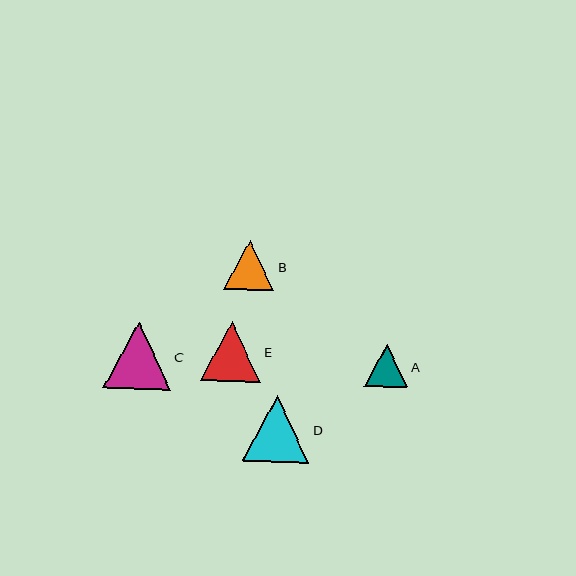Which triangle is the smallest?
Triangle A is the smallest with a size of approximately 43 pixels.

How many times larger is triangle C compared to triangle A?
Triangle C is approximately 1.6 times the size of triangle A.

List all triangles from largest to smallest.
From largest to smallest: C, D, E, B, A.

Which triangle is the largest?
Triangle C is the largest with a size of approximately 68 pixels.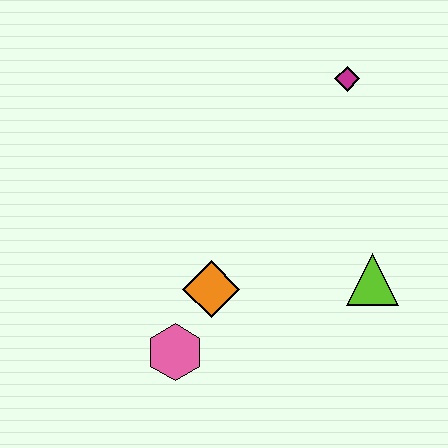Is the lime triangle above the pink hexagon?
Yes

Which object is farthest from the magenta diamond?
The pink hexagon is farthest from the magenta diamond.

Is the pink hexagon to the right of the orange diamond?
No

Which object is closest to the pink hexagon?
The orange diamond is closest to the pink hexagon.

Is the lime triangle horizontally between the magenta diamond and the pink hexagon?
No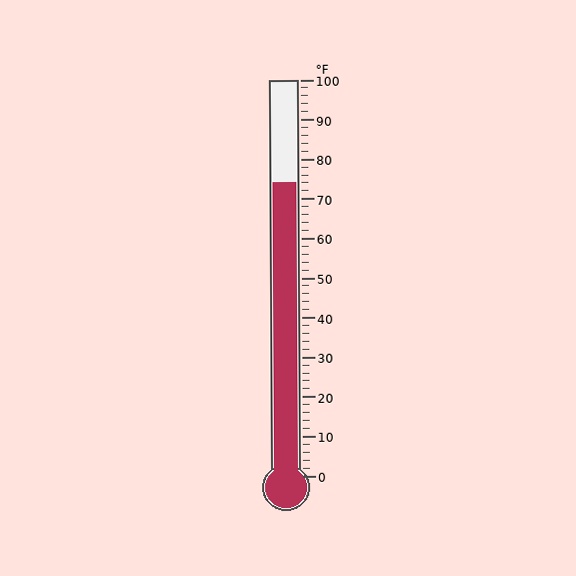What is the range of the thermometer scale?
The thermometer scale ranges from 0°F to 100°F.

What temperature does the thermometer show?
The thermometer shows approximately 74°F.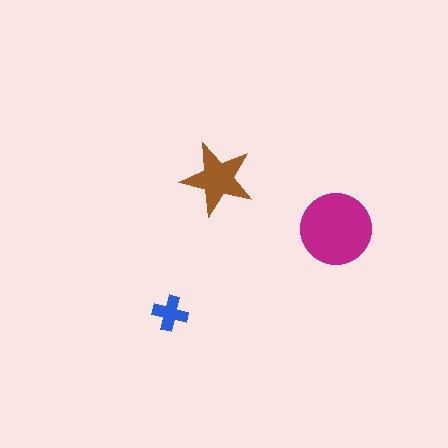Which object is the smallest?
The blue cross.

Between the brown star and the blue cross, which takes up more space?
The brown star.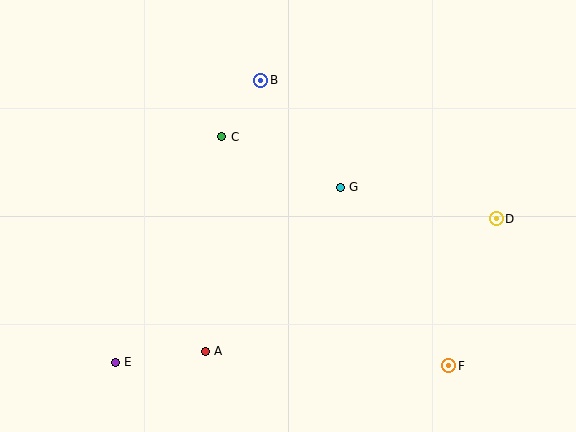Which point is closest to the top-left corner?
Point C is closest to the top-left corner.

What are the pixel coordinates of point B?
Point B is at (261, 80).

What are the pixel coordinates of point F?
Point F is at (449, 366).